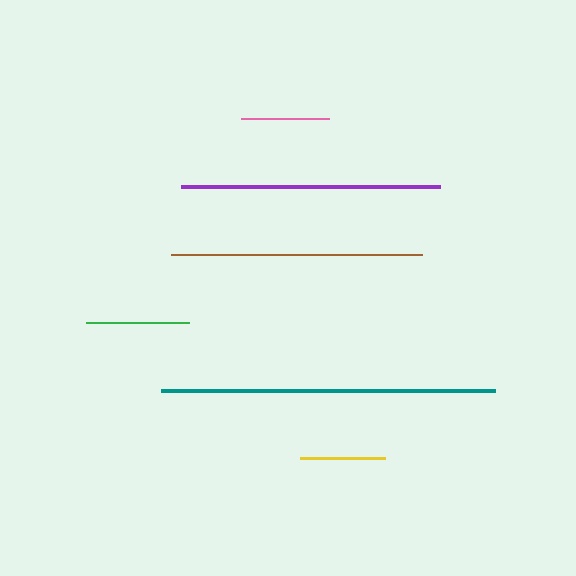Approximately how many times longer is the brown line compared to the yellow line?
The brown line is approximately 2.9 times the length of the yellow line.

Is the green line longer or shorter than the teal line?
The teal line is longer than the green line.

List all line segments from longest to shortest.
From longest to shortest: teal, purple, brown, green, pink, yellow.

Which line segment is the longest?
The teal line is the longest at approximately 334 pixels.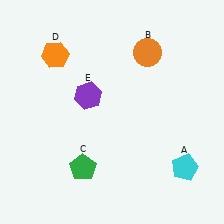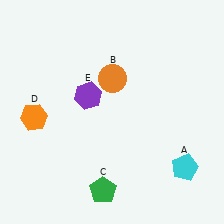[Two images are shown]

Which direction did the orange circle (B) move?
The orange circle (B) moved left.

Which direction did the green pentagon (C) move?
The green pentagon (C) moved down.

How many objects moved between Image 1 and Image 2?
3 objects moved between the two images.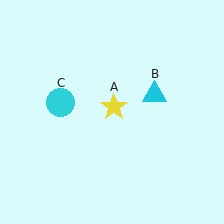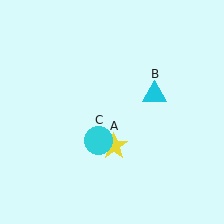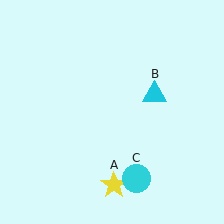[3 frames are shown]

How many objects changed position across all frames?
2 objects changed position: yellow star (object A), cyan circle (object C).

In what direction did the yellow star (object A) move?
The yellow star (object A) moved down.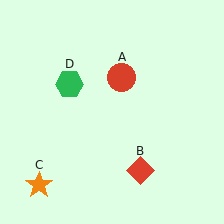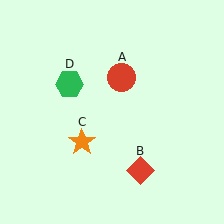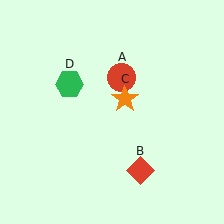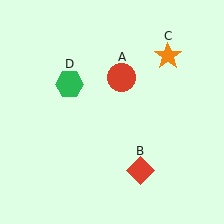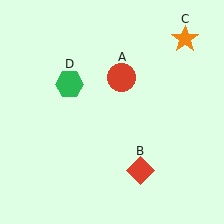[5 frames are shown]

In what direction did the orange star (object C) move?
The orange star (object C) moved up and to the right.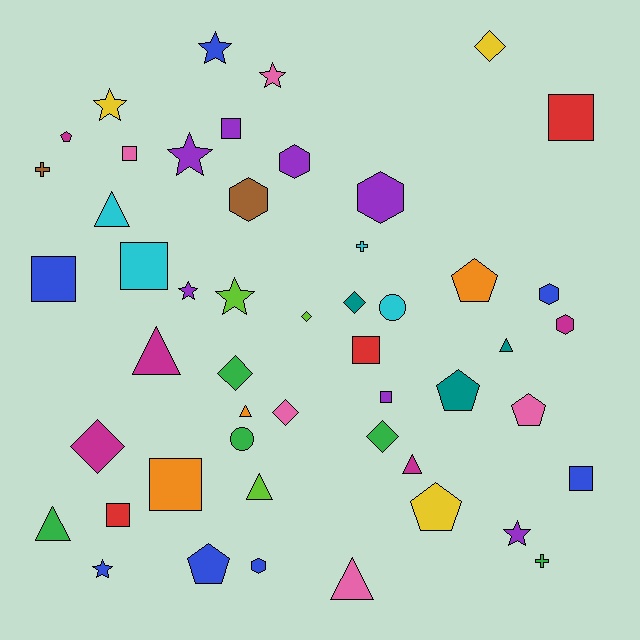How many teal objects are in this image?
There are 3 teal objects.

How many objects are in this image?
There are 50 objects.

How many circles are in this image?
There are 2 circles.